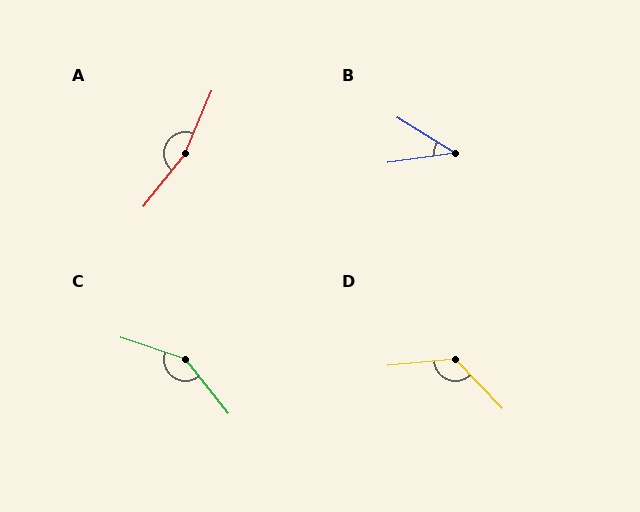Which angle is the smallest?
B, at approximately 39 degrees.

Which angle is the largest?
A, at approximately 165 degrees.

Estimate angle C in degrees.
Approximately 147 degrees.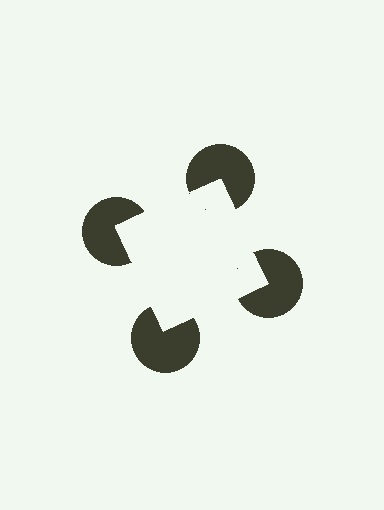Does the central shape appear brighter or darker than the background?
It typically appears slightly brighter than the background, even though no actual brightness change is drawn.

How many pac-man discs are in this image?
There are 4 — one at each vertex of the illusory square.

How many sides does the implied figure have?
4 sides.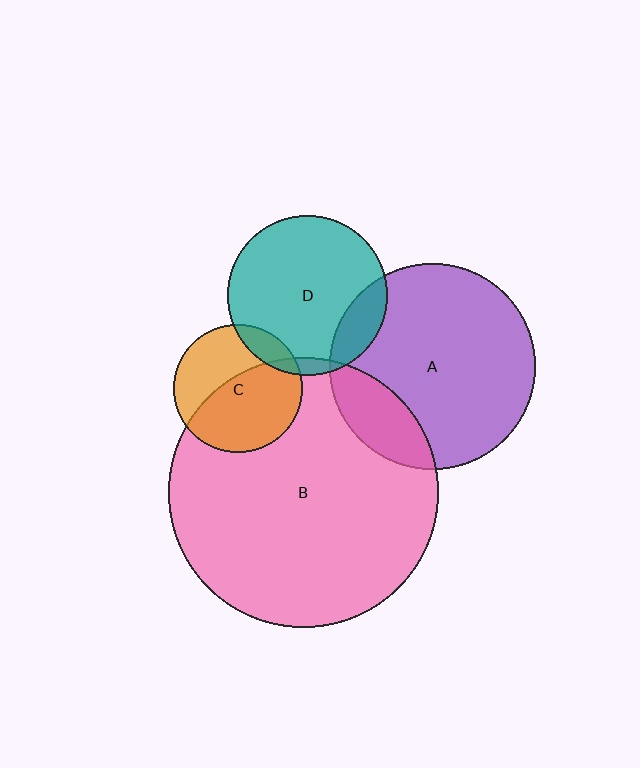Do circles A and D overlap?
Yes.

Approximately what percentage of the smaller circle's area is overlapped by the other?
Approximately 15%.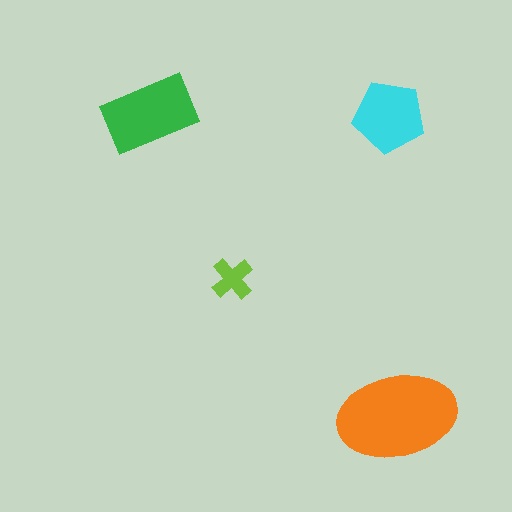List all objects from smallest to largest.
The lime cross, the cyan pentagon, the green rectangle, the orange ellipse.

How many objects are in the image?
There are 4 objects in the image.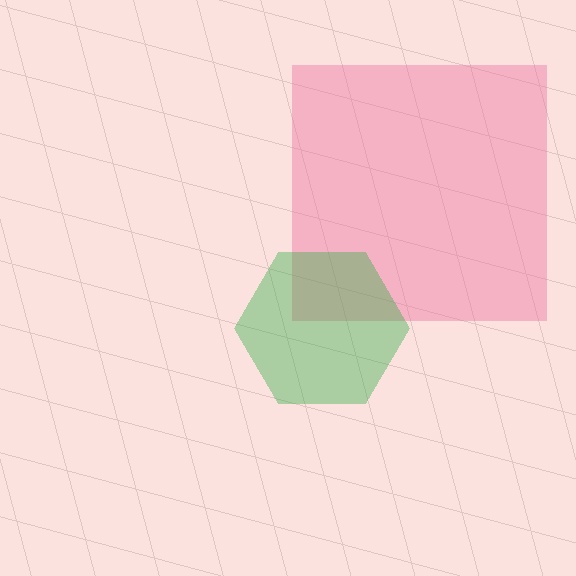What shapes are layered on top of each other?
The layered shapes are: a pink square, a green hexagon.